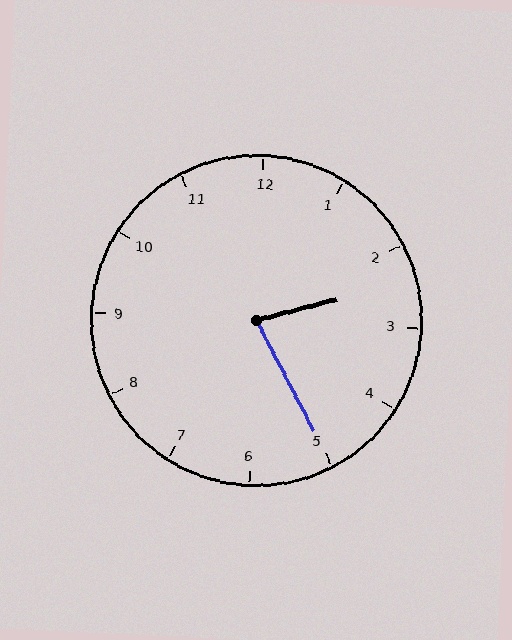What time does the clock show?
2:25.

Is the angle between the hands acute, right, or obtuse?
It is acute.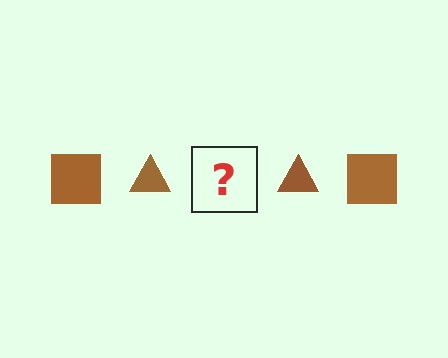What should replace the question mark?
The question mark should be replaced with a brown square.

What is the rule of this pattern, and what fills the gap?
The rule is that the pattern cycles through square, triangle shapes in brown. The gap should be filled with a brown square.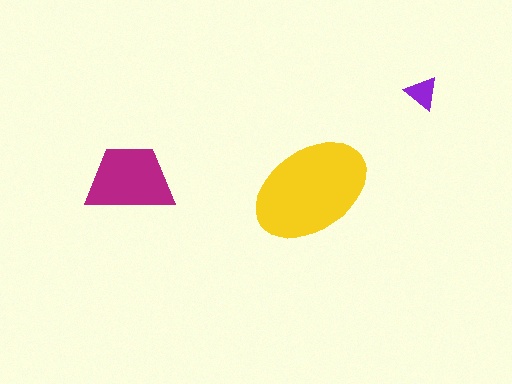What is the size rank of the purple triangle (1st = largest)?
3rd.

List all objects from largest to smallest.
The yellow ellipse, the magenta trapezoid, the purple triangle.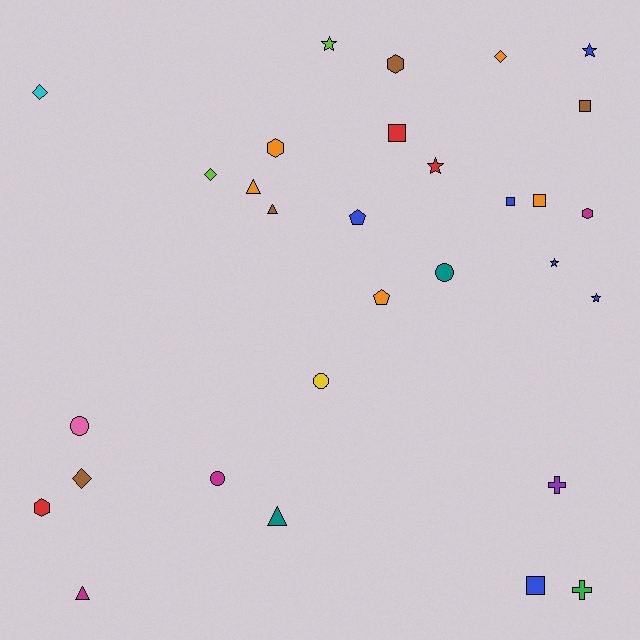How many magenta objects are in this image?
There are 3 magenta objects.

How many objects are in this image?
There are 30 objects.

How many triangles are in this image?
There are 4 triangles.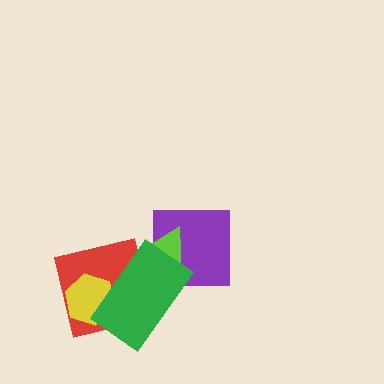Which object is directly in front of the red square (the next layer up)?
The yellow hexagon is directly in front of the red square.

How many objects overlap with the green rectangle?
4 objects overlap with the green rectangle.